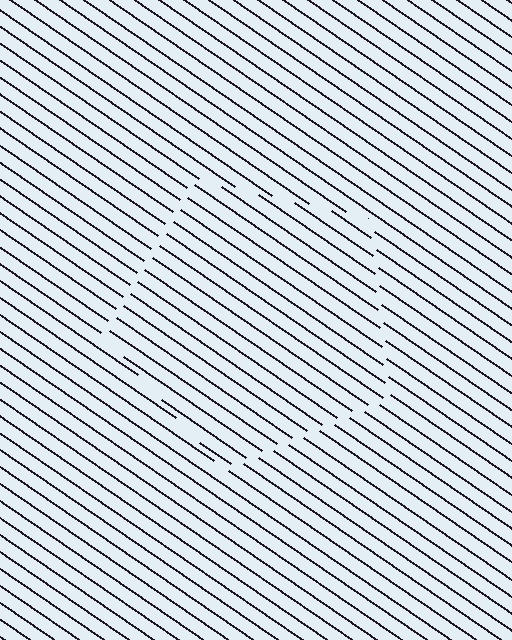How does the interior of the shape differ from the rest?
The interior of the shape contains the same grating, shifted by half a period — the contour is defined by the phase discontinuity where line-ends from the inner and outer gratings abut.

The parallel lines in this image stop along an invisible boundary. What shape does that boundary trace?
An illusory pentagon. The interior of the shape contains the same grating, shifted by half a period — the contour is defined by the phase discontinuity where line-ends from the inner and outer gratings abut.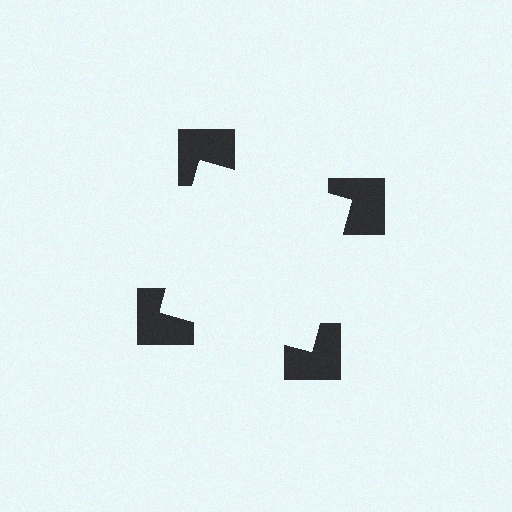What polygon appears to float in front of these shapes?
An illusory square — its edges are inferred from the aligned wedge cuts in the notched squares, not physically drawn.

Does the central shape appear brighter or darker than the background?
It typically appears slightly brighter than the background, even though no actual brightness change is drawn.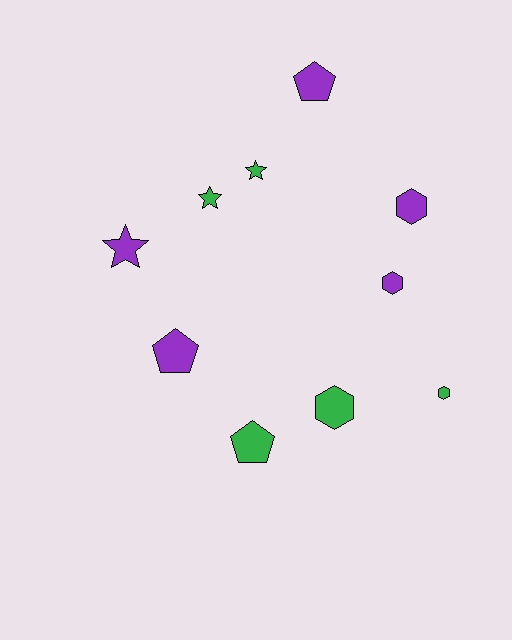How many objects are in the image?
There are 10 objects.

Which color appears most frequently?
Purple, with 5 objects.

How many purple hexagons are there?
There are 2 purple hexagons.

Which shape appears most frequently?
Hexagon, with 4 objects.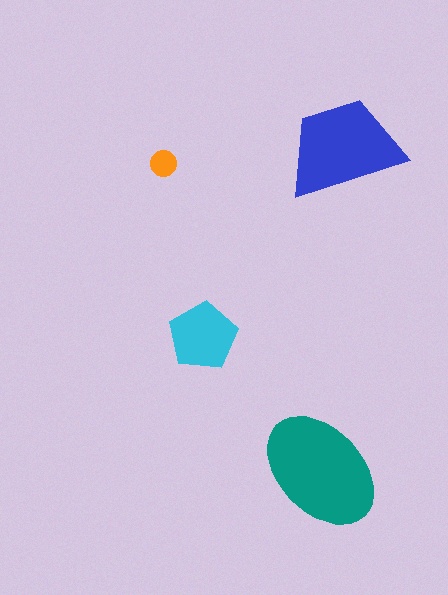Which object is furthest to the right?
The blue trapezoid is rightmost.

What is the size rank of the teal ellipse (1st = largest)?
1st.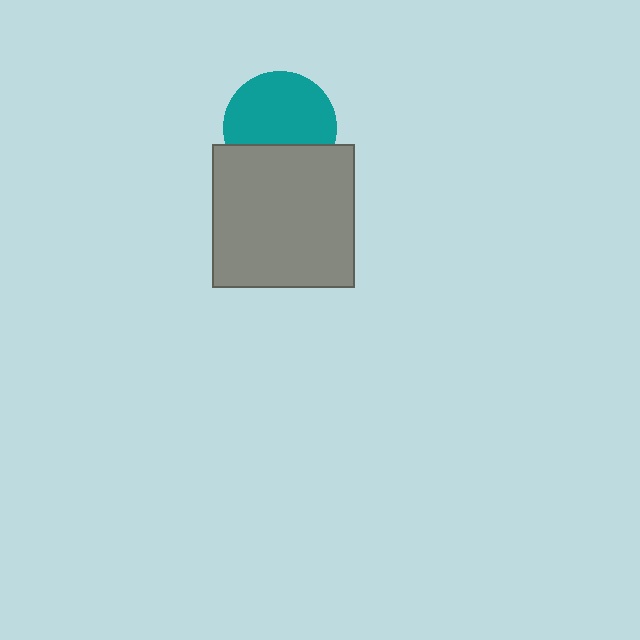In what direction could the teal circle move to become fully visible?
The teal circle could move up. That would shift it out from behind the gray square entirely.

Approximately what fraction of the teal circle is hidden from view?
Roughly 33% of the teal circle is hidden behind the gray square.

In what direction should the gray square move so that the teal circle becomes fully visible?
The gray square should move down. That is the shortest direction to clear the overlap and leave the teal circle fully visible.